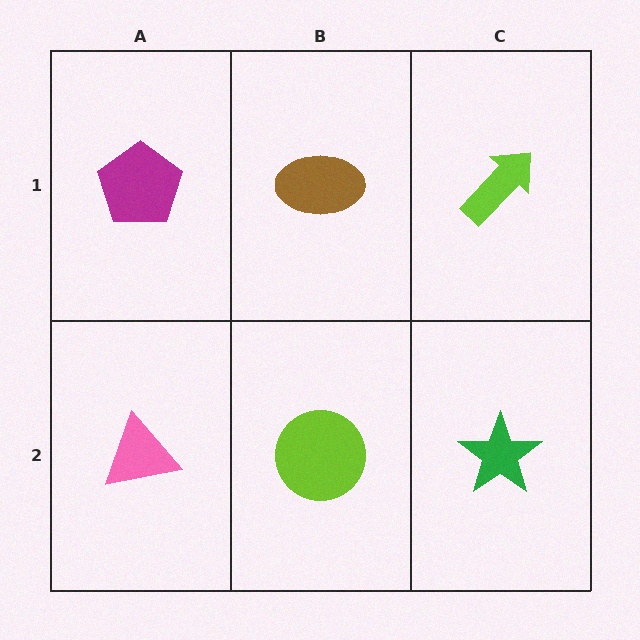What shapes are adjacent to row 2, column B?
A brown ellipse (row 1, column B), a pink triangle (row 2, column A), a green star (row 2, column C).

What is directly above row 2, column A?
A magenta pentagon.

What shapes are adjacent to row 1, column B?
A lime circle (row 2, column B), a magenta pentagon (row 1, column A), a lime arrow (row 1, column C).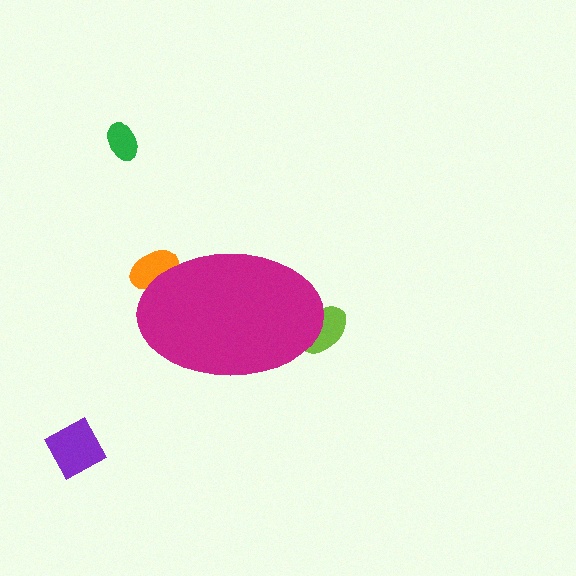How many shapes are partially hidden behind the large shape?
2 shapes are partially hidden.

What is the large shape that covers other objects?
A magenta ellipse.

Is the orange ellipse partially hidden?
Yes, the orange ellipse is partially hidden behind the magenta ellipse.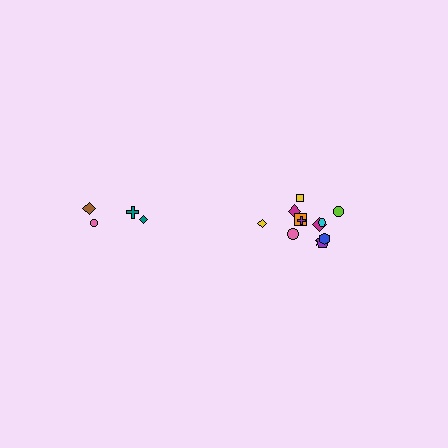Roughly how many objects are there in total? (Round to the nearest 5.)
Roughly 15 objects in total.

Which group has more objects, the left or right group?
The right group.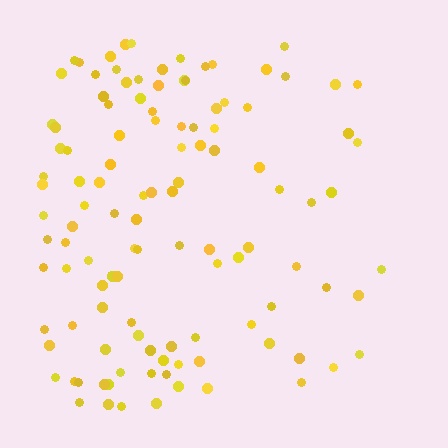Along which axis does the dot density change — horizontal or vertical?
Horizontal.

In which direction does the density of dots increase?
From right to left, with the left side densest.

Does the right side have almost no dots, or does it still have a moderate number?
Still a moderate number, just noticeably fewer than the left.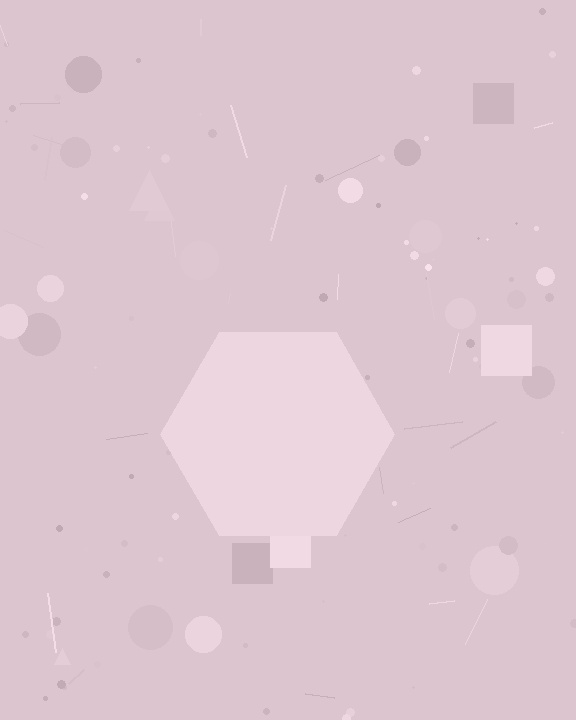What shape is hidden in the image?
A hexagon is hidden in the image.